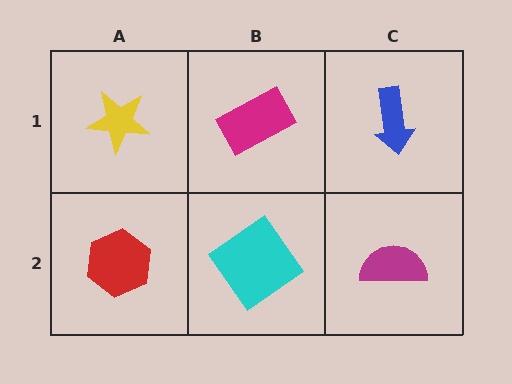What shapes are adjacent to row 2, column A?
A yellow star (row 1, column A), a cyan diamond (row 2, column B).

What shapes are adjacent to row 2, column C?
A blue arrow (row 1, column C), a cyan diamond (row 2, column B).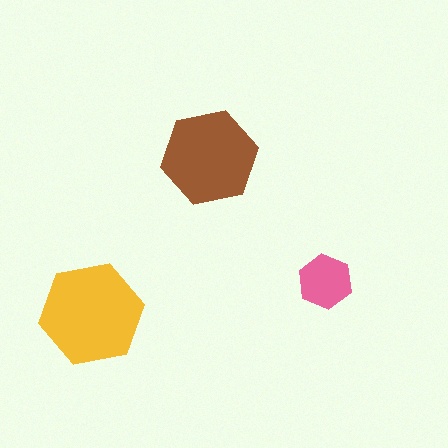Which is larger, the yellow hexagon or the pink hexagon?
The yellow one.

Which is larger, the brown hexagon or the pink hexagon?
The brown one.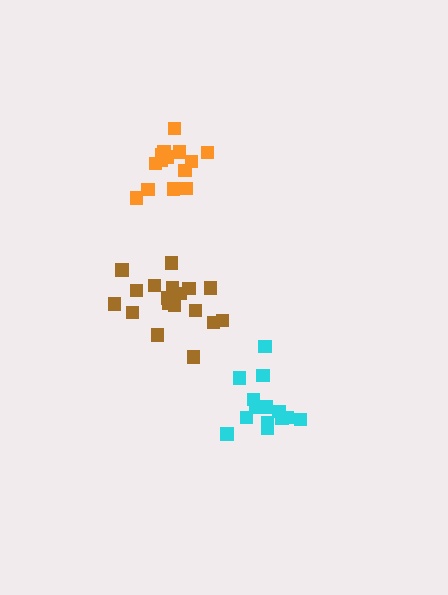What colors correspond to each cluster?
The clusters are colored: cyan, brown, orange.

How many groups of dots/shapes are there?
There are 3 groups.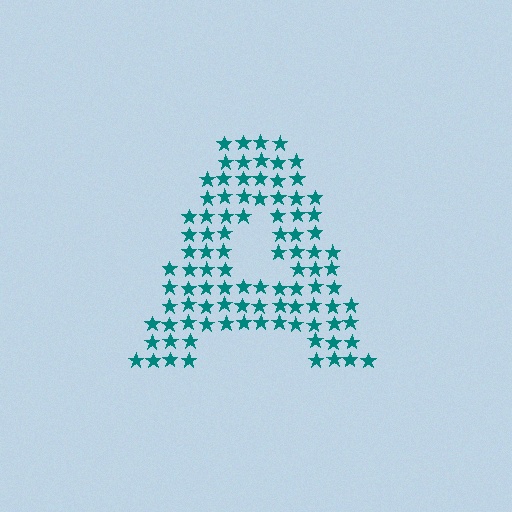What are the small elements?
The small elements are stars.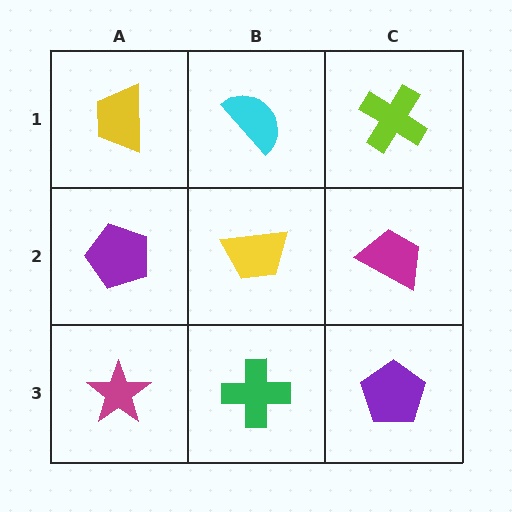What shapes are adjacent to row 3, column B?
A yellow trapezoid (row 2, column B), a magenta star (row 3, column A), a purple pentagon (row 3, column C).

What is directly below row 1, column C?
A magenta trapezoid.